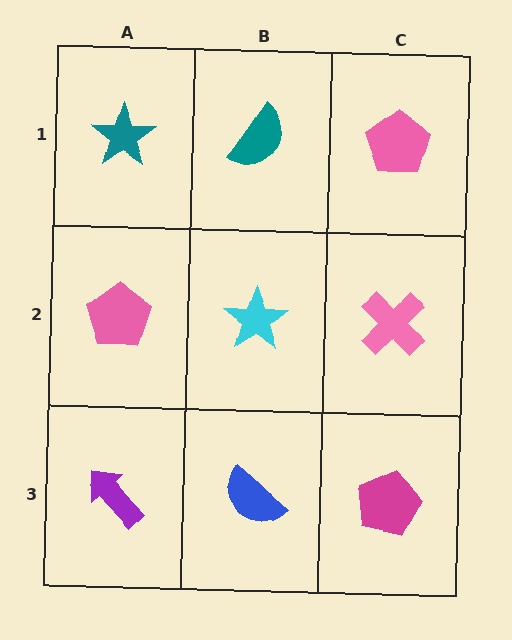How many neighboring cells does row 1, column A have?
2.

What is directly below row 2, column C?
A magenta pentagon.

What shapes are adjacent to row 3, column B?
A cyan star (row 2, column B), a purple arrow (row 3, column A), a magenta pentagon (row 3, column C).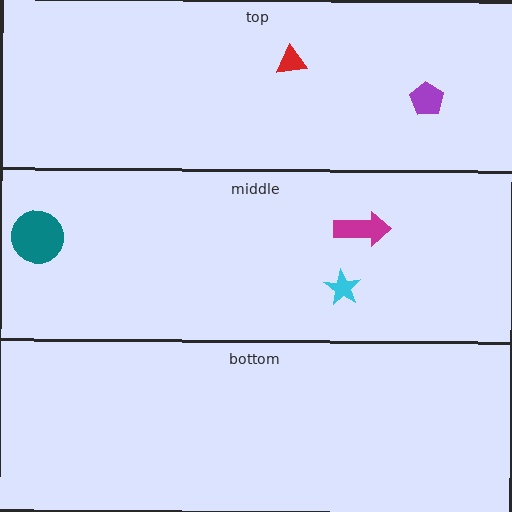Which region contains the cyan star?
The middle region.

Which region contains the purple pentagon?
The top region.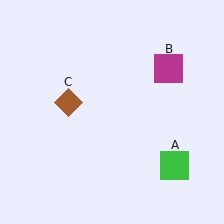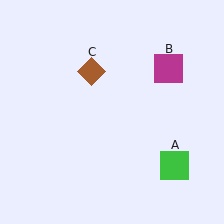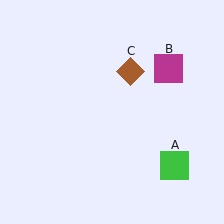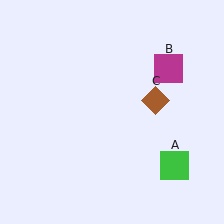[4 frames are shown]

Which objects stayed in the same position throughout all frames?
Green square (object A) and magenta square (object B) remained stationary.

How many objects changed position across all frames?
1 object changed position: brown diamond (object C).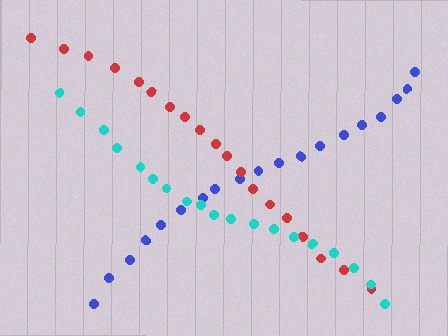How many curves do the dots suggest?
There are 3 distinct paths.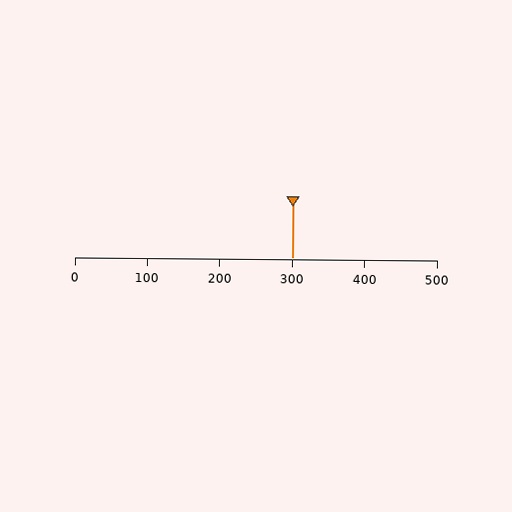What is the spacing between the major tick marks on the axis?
The major ticks are spaced 100 apart.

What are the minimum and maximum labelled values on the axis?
The axis runs from 0 to 500.